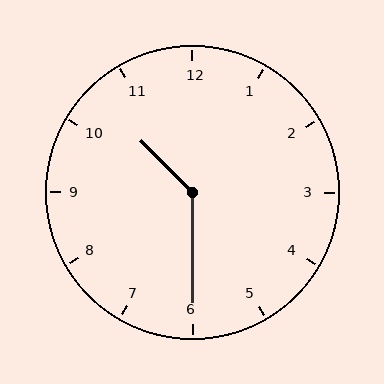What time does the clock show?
10:30.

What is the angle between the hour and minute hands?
Approximately 135 degrees.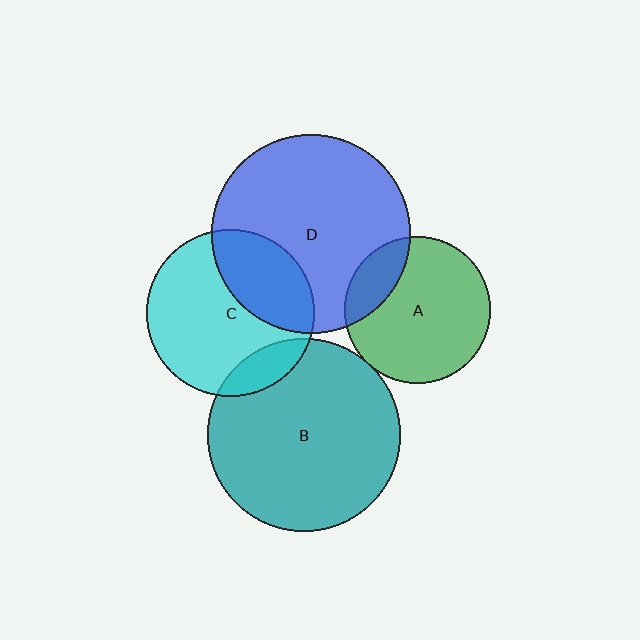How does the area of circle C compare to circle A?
Approximately 1.3 times.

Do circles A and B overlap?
Yes.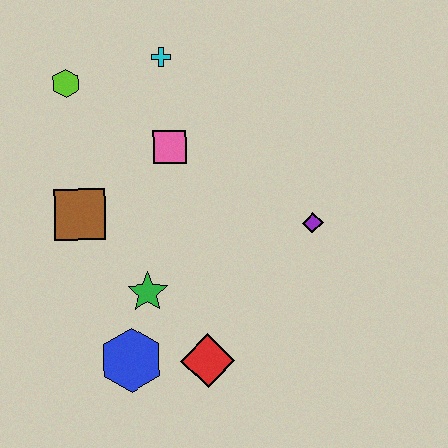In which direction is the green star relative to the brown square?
The green star is below the brown square.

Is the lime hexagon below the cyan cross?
Yes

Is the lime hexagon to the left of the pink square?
Yes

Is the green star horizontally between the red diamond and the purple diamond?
No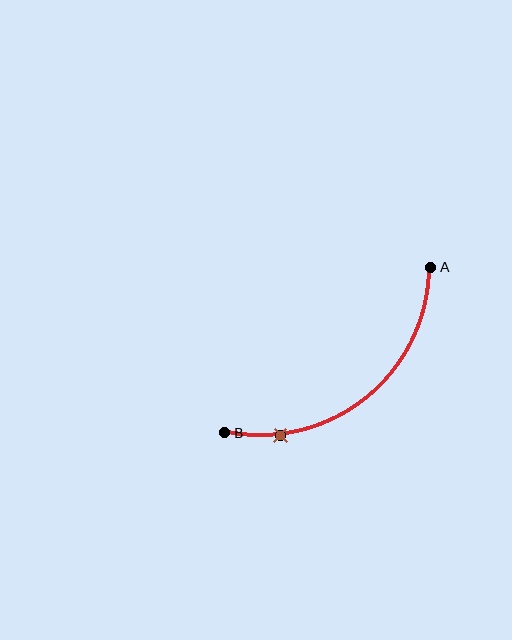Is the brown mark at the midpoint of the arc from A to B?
No. The brown mark lies on the arc but is closer to endpoint B. The arc midpoint would be at the point on the curve equidistant along the arc from both A and B.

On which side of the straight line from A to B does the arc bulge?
The arc bulges below and to the right of the straight line connecting A and B.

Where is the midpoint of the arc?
The arc midpoint is the point on the curve farthest from the straight line joining A and B. It sits below and to the right of that line.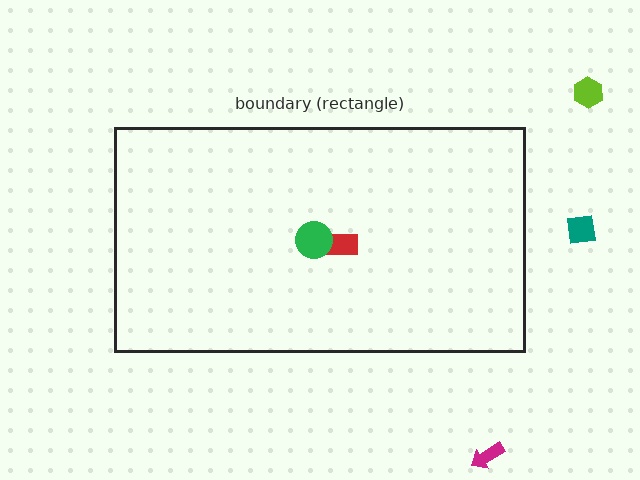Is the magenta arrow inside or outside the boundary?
Outside.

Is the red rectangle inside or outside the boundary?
Inside.